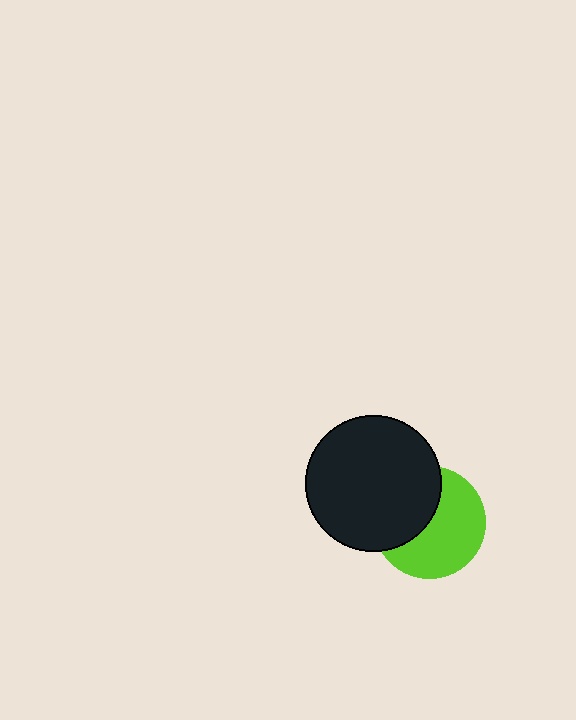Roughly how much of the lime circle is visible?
About half of it is visible (roughly 59%).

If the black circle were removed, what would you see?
You would see the complete lime circle.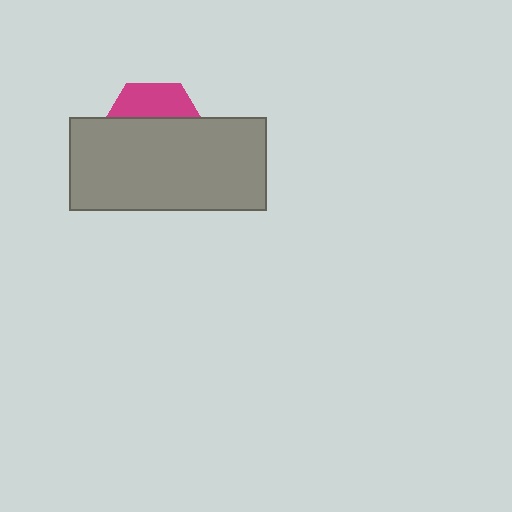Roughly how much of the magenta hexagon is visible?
A small part of it is visible (roughly 33%).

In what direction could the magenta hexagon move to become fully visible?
The magenta hexagon could move up. That would shift it out from behind the gray rectangle entirely.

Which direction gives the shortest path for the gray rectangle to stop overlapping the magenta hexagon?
Moving down gives the shortest separation.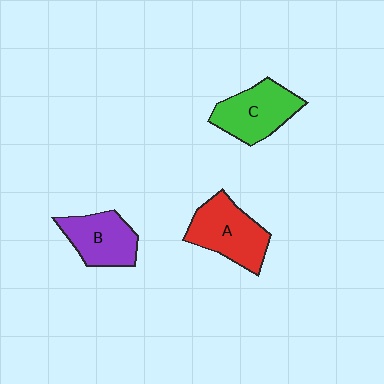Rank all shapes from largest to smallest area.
From largest to smallest: A (red), C (green), B (purple).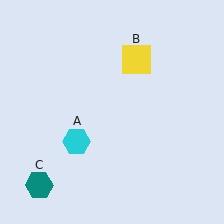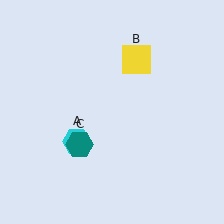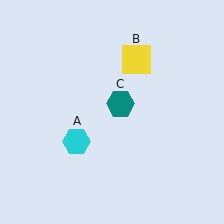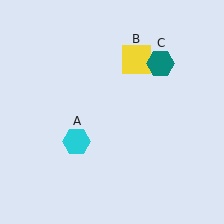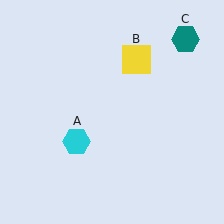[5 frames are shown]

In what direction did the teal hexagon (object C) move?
The teal hexagon (object C) moved up and to the right.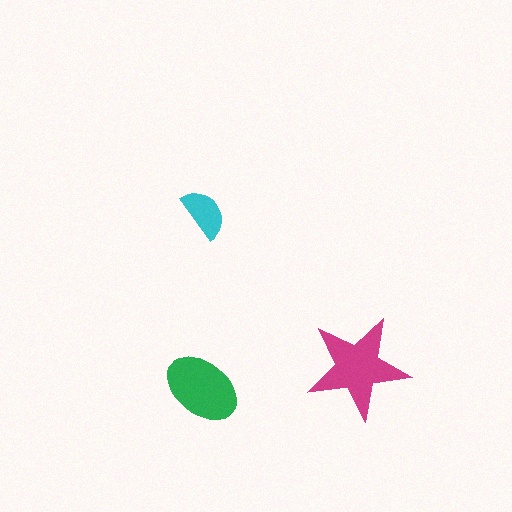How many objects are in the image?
There are 3 objects in the image.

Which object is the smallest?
The cyan semicircle.